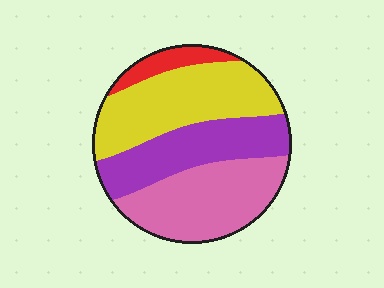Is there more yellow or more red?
Yellow.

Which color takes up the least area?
Red, at roughly 10%.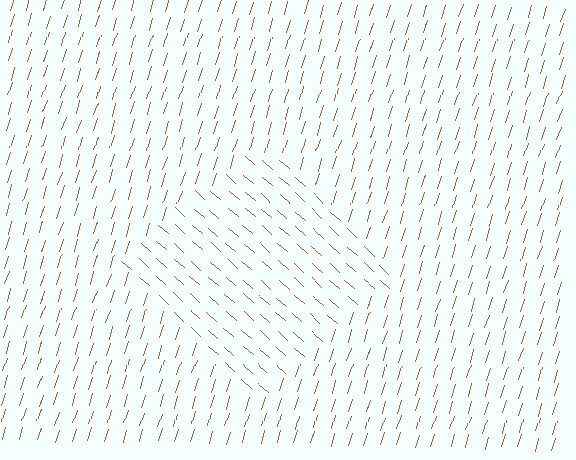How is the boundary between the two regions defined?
The boundary is defined purely by a change in line orientation (approximately 66 degrees difference). All lines are the same color and thickness.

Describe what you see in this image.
The image is filled with small brown line segments. A diamond region in the image has lines oriented differently from the surrounding lines, creating a visible texture boundary.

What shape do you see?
I see a diamond.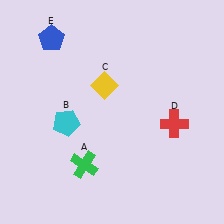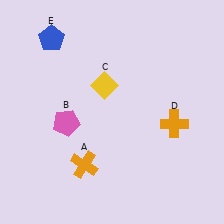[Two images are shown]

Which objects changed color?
A changed from green to orange. B changed from cyan to pink. D changed from red to orange.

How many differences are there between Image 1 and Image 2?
There are 3 differences between the two images.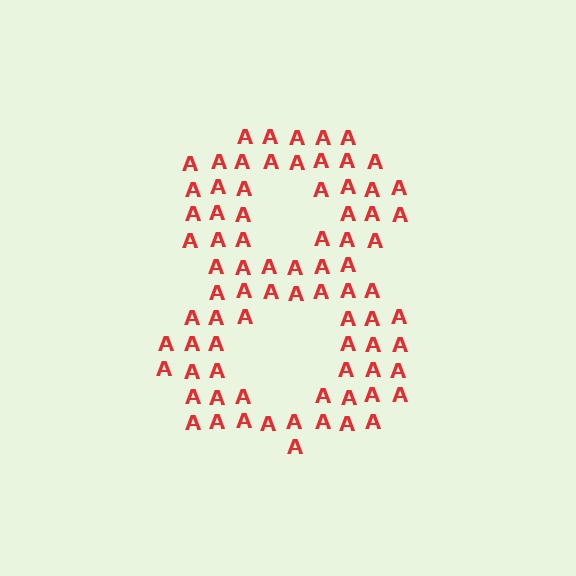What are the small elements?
The small elements are letter A's.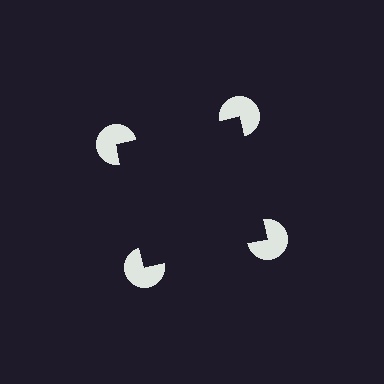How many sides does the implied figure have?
4 sides.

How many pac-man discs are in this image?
There are 4 — one at each vertex of the illusory square.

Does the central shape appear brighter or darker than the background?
It typically appears slightly darker than the background, even though no actual brightness change is drawn.